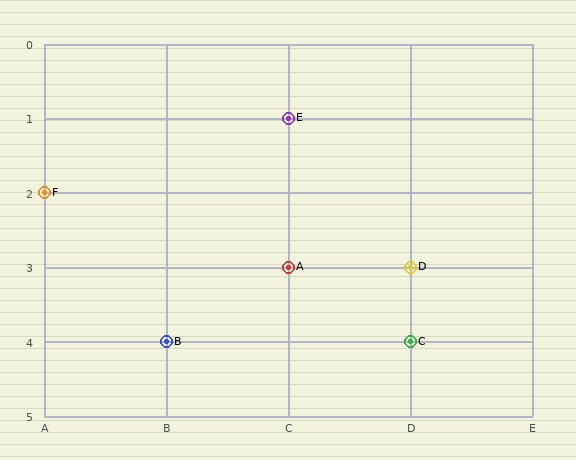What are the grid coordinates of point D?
Point D is at grid coordinates (D, 3).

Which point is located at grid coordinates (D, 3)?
Point D is at (D, 3).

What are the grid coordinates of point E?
Point E is at grid coordinates (C, 1).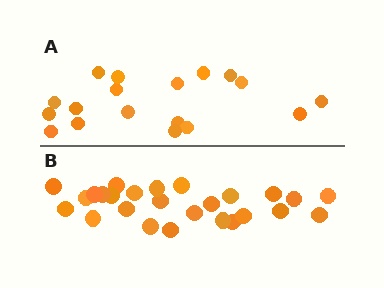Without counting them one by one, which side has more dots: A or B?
Region B (the bottom region) has more dots.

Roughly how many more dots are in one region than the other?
Region B has roughly 8 or so more dots than region A.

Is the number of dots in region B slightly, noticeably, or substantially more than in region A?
Region B has noticeably more, but not dramatically so. The ratio is roughly 1.4 to 1.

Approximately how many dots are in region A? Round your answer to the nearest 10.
About 20 dots. (The exact count is 18, which rounds to 20.)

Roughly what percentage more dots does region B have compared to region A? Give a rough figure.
About 45% more.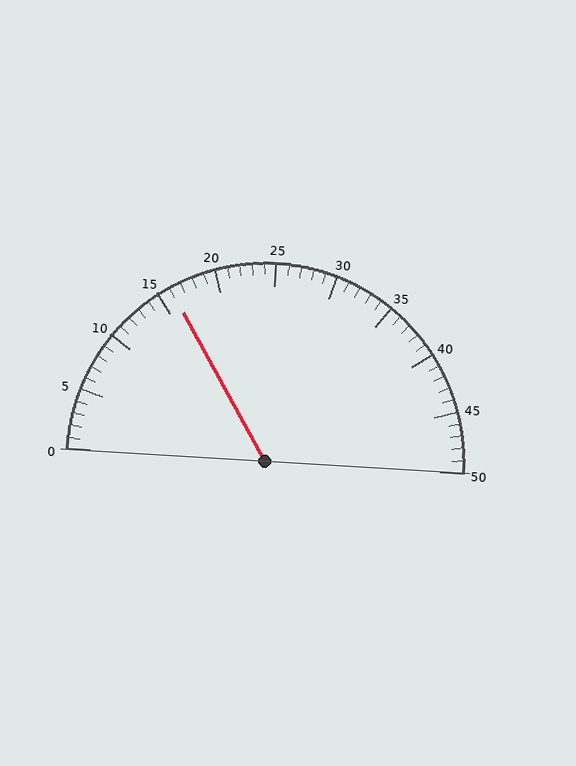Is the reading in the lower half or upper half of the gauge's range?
The reading is in the lower half of the range (0 to 50).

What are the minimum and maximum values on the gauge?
The gauge ranges from 0 to 50.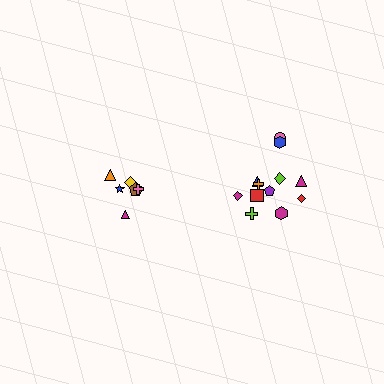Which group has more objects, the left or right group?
The right group.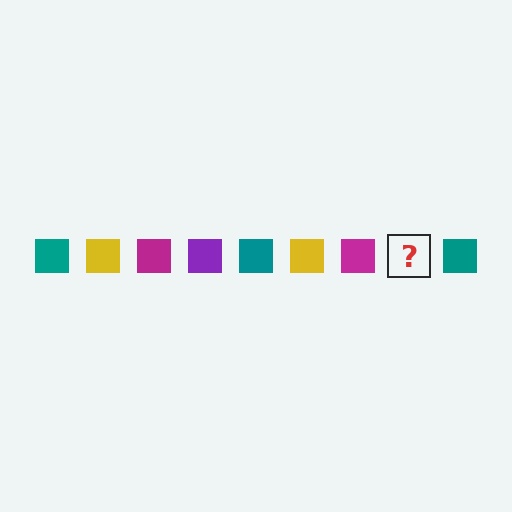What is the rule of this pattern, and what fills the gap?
The rule is that the pattern cycles through teal, yellow, magenta, purple squares. The gap should be filled with a purple square.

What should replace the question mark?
The question mark should be replaced with a purple square.